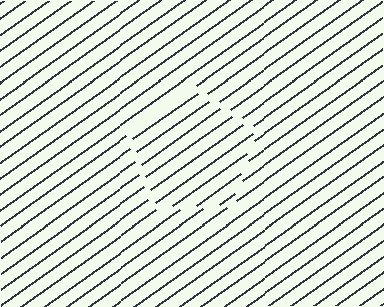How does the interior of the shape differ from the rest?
The interior of the shape contains the same grating, shifted by half a period — the contour is defined by the phase discontinuity where line-ends from the inner and outer gratings abut.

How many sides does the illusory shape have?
5 sides — the line-ends trace a pentagon.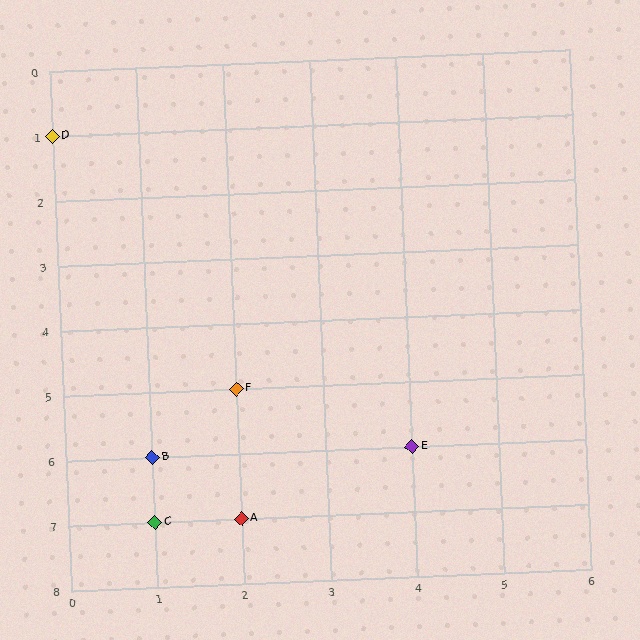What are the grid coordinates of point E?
Point E is at grid coordinates (4, 6).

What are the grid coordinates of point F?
Point F is at grid coordinates (2, 5).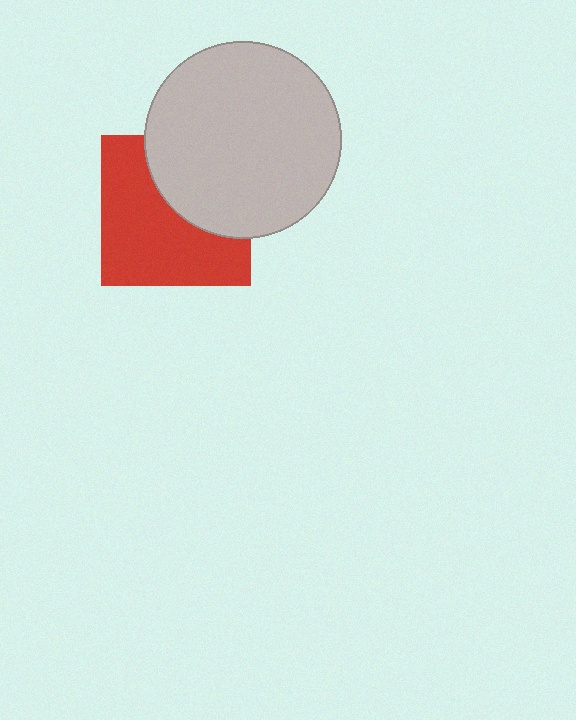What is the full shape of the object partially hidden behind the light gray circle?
The partially hidden object is a red square.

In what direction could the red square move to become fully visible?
The red square could move toward the lower-left. That would shift it out from behind the light gray circle entirely.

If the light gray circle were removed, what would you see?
You would see the complete red square.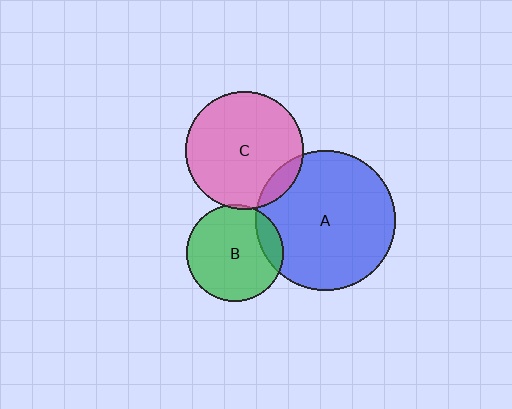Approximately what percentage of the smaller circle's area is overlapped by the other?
Approximately 5%.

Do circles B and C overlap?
Yes.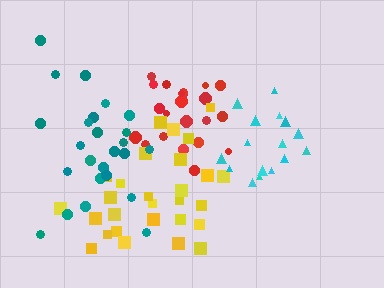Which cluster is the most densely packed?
Red.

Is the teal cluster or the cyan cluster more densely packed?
Cyan.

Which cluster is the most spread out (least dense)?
Teal.